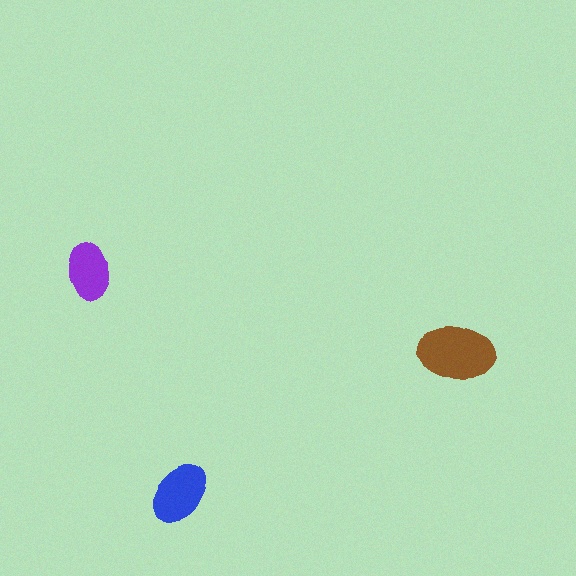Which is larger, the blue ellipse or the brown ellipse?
The brown one.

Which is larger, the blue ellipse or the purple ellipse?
The blue one.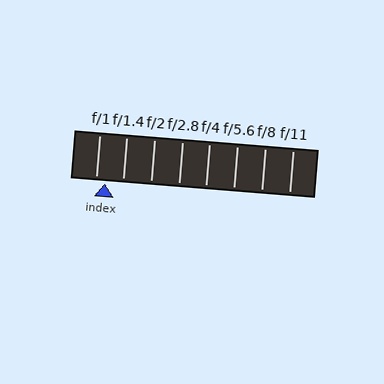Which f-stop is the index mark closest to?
The index mark is closest to f/1.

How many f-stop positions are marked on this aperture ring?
There are 8 f-stop positions marked.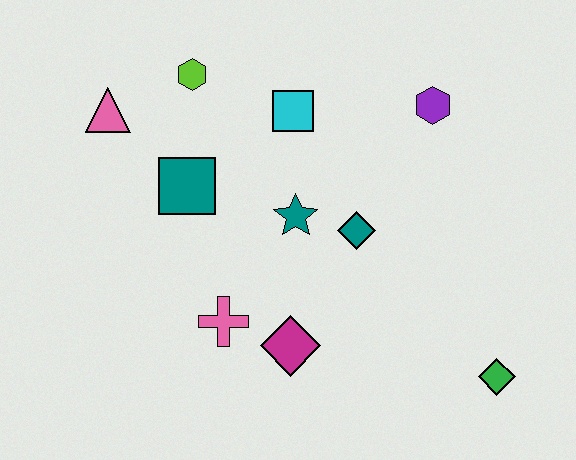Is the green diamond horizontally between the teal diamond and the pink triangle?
No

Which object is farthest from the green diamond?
The pink triangle is farthest from the green diamond.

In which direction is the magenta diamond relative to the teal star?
The magenta diamond is below the teal star.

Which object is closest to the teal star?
The teal diamond is closest to the teal star.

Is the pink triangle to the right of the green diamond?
No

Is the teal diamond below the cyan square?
Yes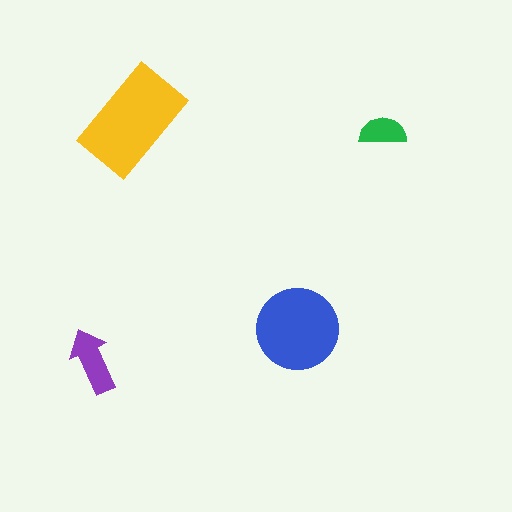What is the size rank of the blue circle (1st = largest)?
2nd.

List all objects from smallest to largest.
The green semicircle, the purple arrow, the blue circle, the yellow rectangle.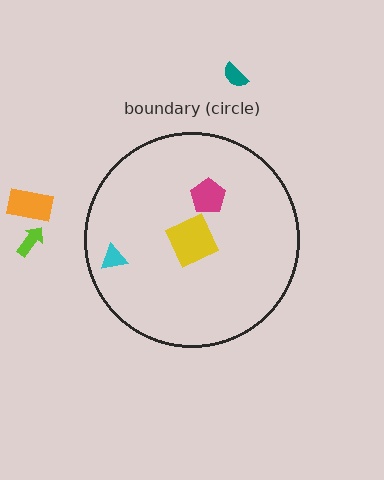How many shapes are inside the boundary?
3 inside, 3 outside.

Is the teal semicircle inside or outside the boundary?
Outside.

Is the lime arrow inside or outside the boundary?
Outside.